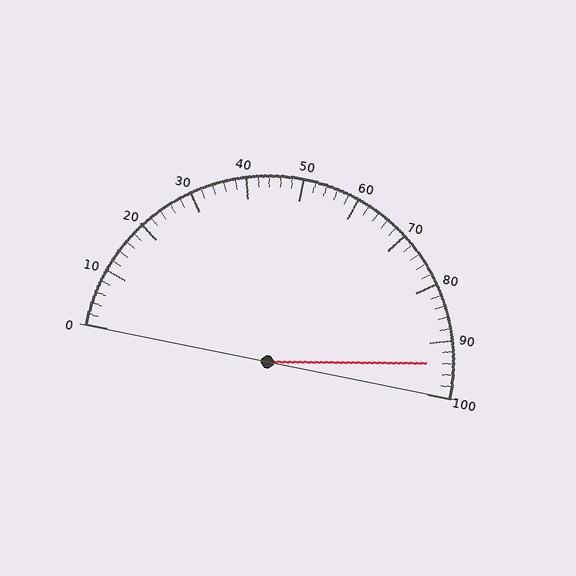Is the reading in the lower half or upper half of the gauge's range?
The reading is in the upper half of the range (0 to 100).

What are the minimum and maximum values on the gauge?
The gauge ranges from 0 to 100.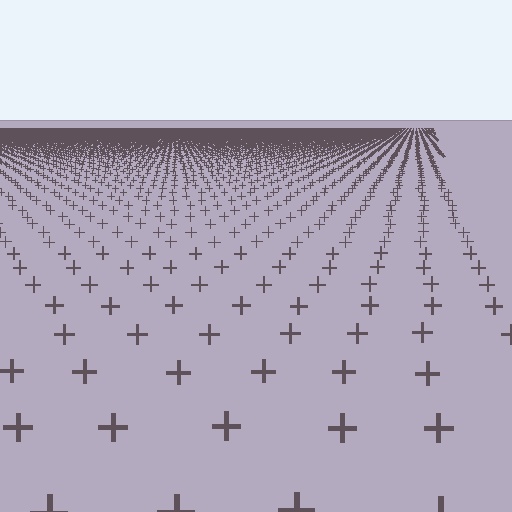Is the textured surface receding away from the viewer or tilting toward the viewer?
The surface is receding away from the viewer. Texture elements get smaller and denser toward the top.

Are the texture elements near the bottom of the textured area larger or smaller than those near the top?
Larger. Near the bottom, elements are closer to the viewer and appear at a bigger on-screen size.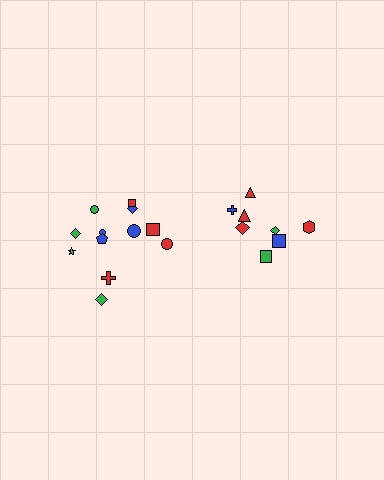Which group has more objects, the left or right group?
The left group.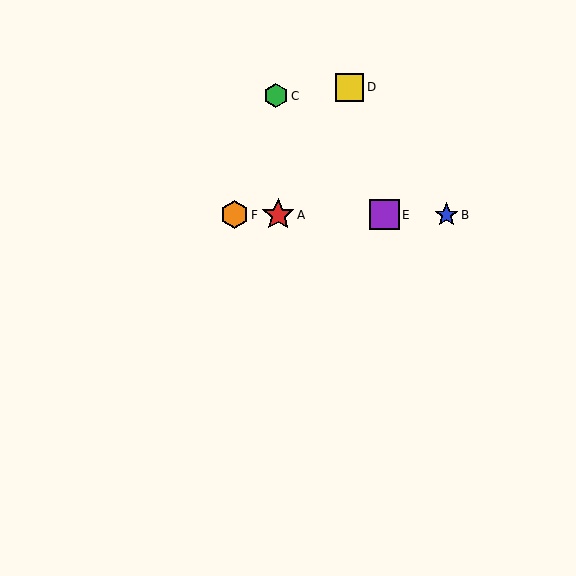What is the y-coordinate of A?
Object A is at y≈215.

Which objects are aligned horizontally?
Objects A, B, E, F are aligned horizontally.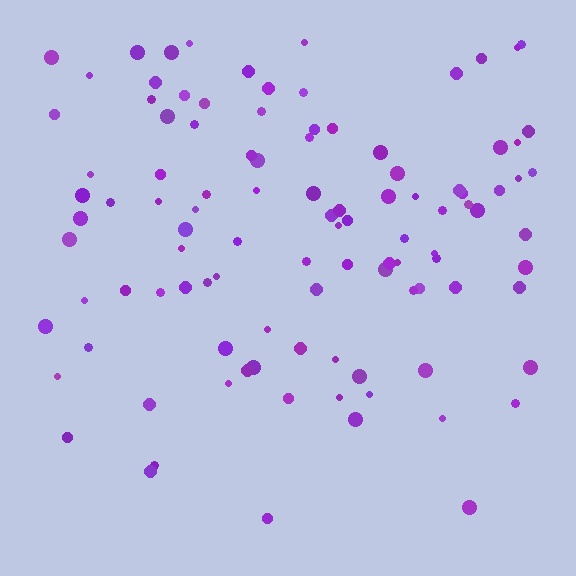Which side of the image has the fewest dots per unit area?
The bottom.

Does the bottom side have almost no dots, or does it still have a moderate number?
Still a moderate number, just noticeably fewer than the top.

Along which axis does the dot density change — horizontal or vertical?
Vertical.